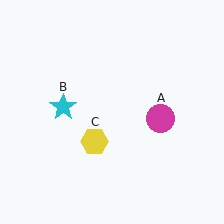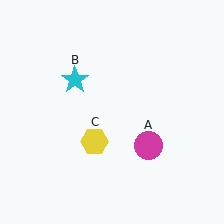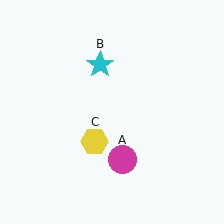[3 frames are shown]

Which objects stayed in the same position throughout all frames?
Yellow hexagon (object C) remained stationary.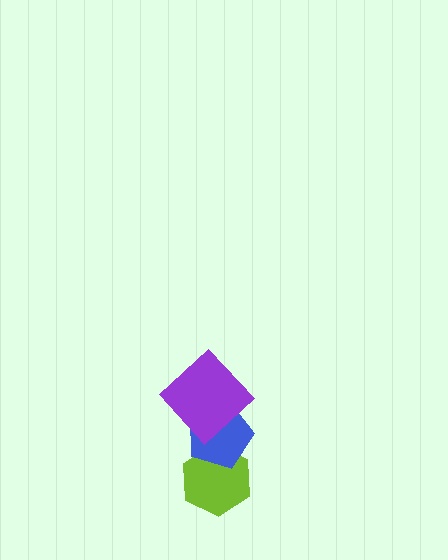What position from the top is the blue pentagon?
The blue pentagon is 2nd from the top.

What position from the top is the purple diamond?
The purple diamond is 1st from the top.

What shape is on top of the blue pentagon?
The purple diamond is on top of the blue pentagon.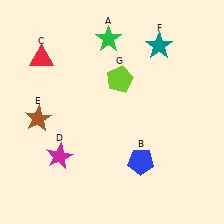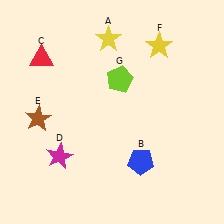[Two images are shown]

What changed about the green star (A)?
In Image 1, A is green. In Image 2, it changed to yellow.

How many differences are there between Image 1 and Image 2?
There are 2 differences between the two images.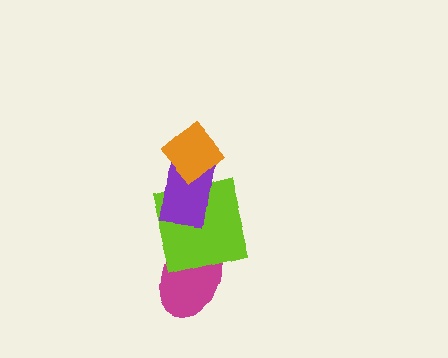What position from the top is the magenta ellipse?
The magenta ellipse is 4th from the top.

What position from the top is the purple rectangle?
The purple rectangle is 2nd from the top.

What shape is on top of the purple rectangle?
The orange diamond is on top of the purple rectangle.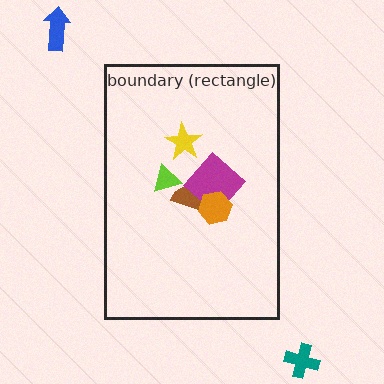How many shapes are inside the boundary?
5 inside, 2 outside.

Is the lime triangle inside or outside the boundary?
Inside.